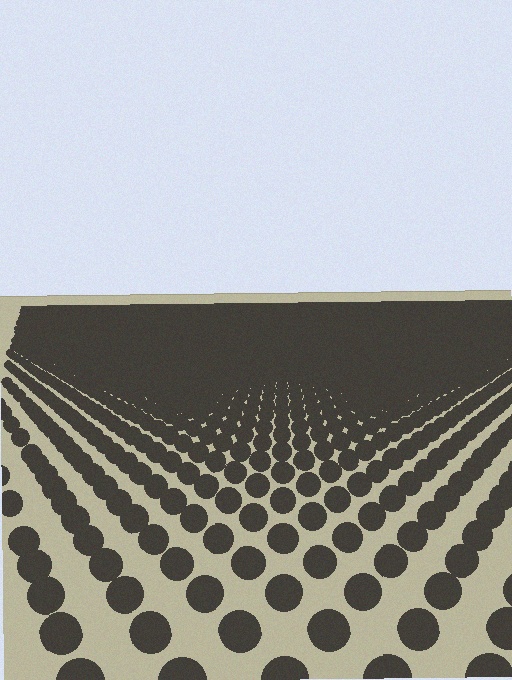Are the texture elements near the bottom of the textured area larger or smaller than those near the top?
Larger. Near the bottom, elements are closer to the viewer and appear at a bigger on-screen size.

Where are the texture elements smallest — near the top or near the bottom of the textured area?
Near the top.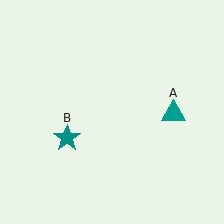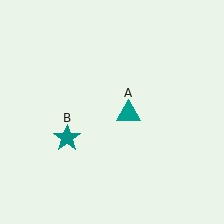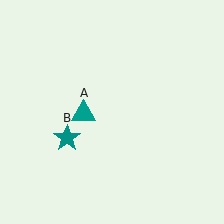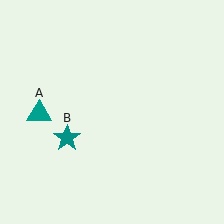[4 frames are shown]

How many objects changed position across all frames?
1 object changed position: teal triangle (object A).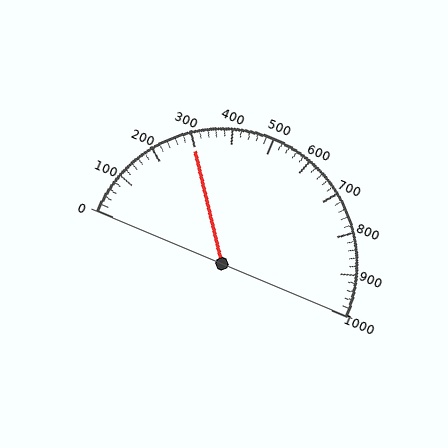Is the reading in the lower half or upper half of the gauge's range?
The reading is in the lower half of the range (0 to 1000).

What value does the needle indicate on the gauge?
The needle indicates approximately 300.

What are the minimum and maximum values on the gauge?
The gauge ranges from 0 to 1000.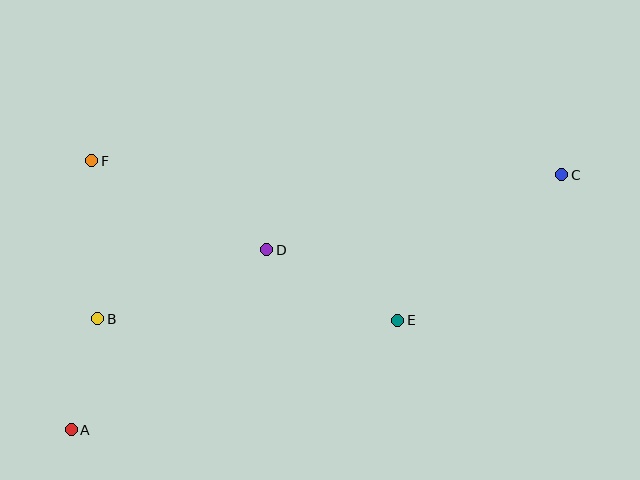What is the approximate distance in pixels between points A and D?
The distance between A and D is approximately 266 pixels.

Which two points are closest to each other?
Points A and B are closest to each other.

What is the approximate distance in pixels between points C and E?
The distance between C and E is approximately 219 pixels.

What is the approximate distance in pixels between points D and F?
The distance between D and F is approximately 196 pixels.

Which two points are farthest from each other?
Points A and C are farthest from each other.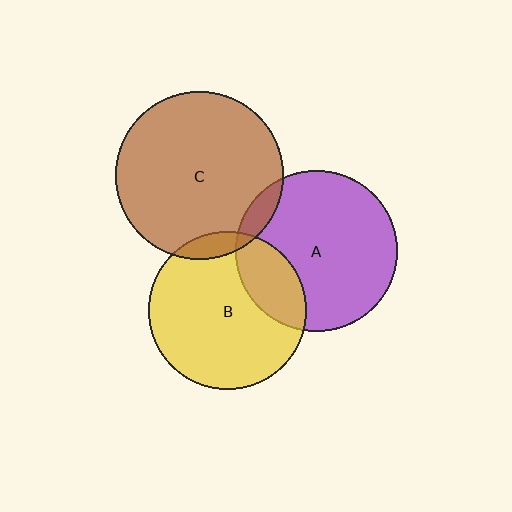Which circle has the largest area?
Circle C (brown).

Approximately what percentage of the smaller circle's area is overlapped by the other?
Approximately 20%.